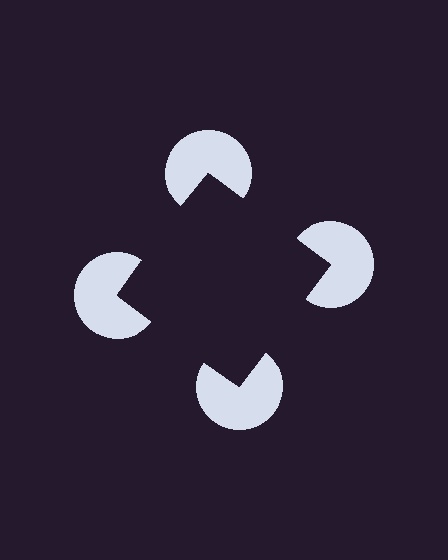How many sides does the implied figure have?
4 sides.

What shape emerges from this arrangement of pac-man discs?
An illusory square — its edges are inferred from the aligned wedge cuts in the pac-man discs, not physically drawn.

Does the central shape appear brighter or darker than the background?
It typically appears slightly darker than the background, even though no actual brightness change is drawn.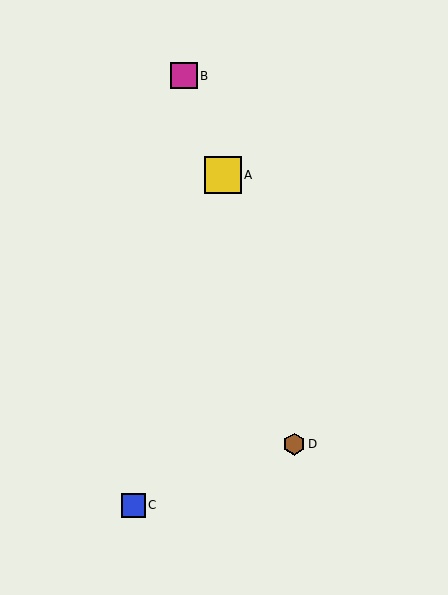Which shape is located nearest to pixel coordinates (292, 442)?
The brown hexagon (labeled D) at (294, 444) is nearest to that location.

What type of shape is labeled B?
Shape B is a magenta square.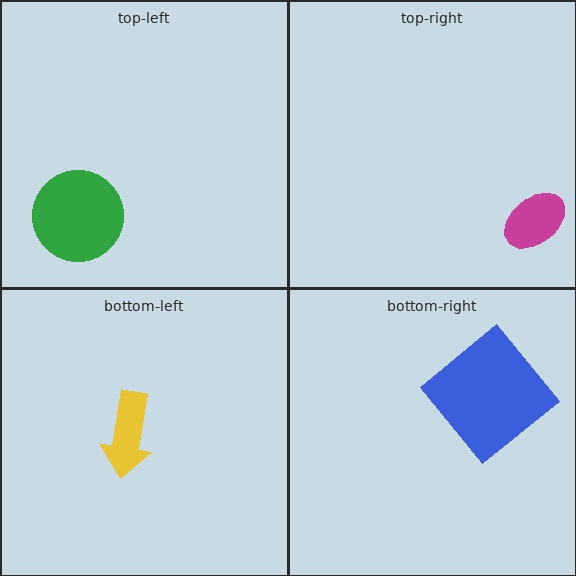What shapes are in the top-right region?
The magenta ellipse.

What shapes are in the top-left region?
The green circle.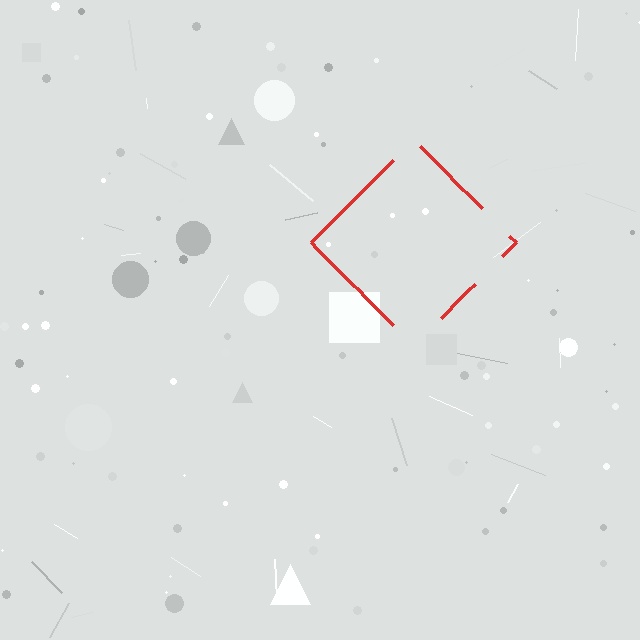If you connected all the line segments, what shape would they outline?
They would outline a diamond.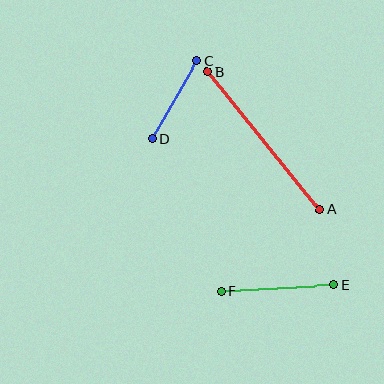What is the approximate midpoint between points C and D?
The midpoint is at approximately (175, 100) pixels.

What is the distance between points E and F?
The distance is approximately 113 pixels.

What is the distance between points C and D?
The distance is approximately 90 pixels.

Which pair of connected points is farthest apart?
Points A and B are farthest apart.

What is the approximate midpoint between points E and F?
The midpoint is at approximately (278, 288) pixels.